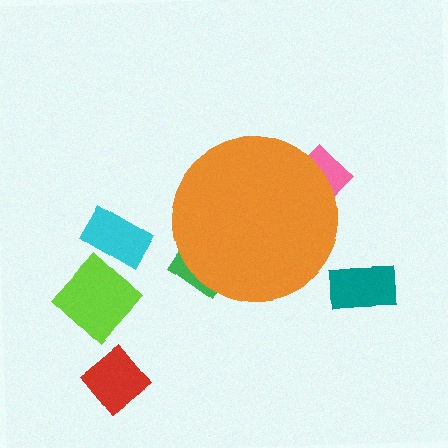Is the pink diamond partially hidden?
Yes, the pink diamond is partially hidden behind the orange circle.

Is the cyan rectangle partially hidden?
No, the cyan rectangle is fully visible.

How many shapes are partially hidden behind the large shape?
2 shapes are partially hidden.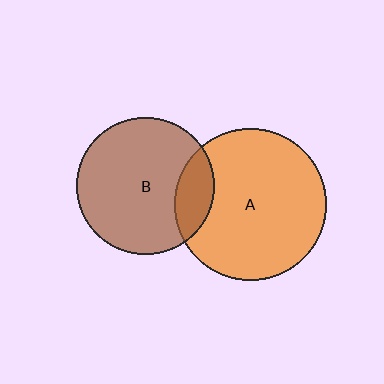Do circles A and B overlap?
Yes.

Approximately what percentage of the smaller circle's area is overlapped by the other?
Approximately 15%.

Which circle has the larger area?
Circle A (orange).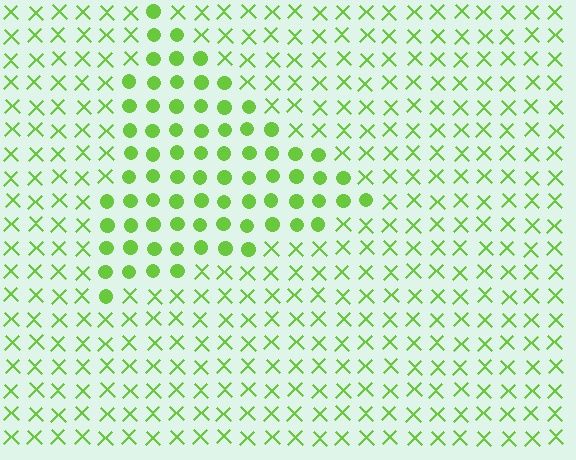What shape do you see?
I see a triangle.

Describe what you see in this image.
The image is filled with small lime elements arranged in a uniform grid. A triangle-shaped region contains circles, while the surrounding area contains X marks. The boundary is defined purely by the change in element shape.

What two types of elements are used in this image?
The image uses circles inside the triangle region and X marks outside it.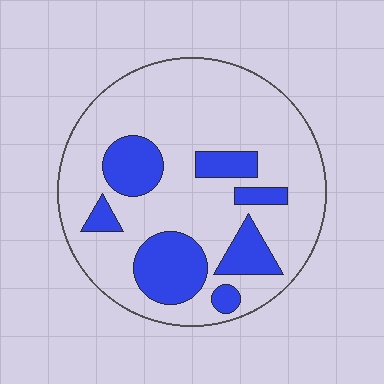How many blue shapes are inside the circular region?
7.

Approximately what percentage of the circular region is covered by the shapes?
Approximately 25%.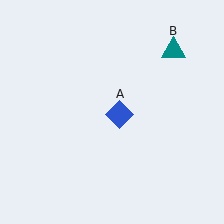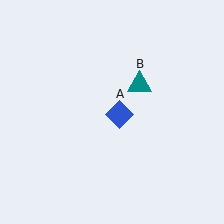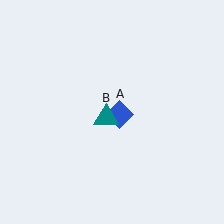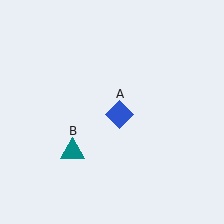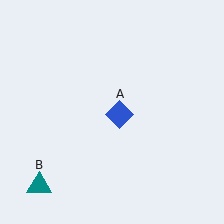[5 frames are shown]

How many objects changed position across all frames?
1 object changed position: teal triangle (object B).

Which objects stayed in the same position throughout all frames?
Blue diamond (object A) remained stationary.